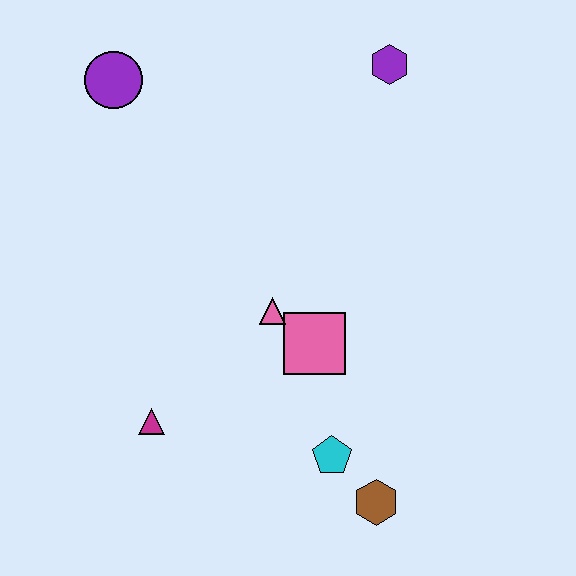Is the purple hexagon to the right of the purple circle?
Yes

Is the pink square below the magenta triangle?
No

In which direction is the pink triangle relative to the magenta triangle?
The pink triangle is to the right of the magenta triangle.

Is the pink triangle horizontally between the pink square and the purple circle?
Yes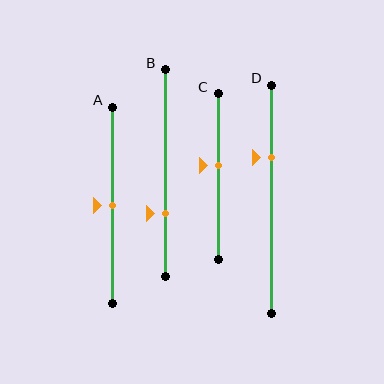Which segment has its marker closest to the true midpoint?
Segment A has its marker closest to the true midpoint.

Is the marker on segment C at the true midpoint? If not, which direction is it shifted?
No, the marker on segment C is shifted upward by about 7% of the segment length.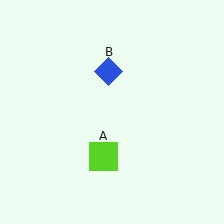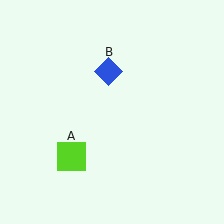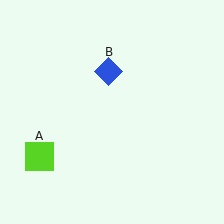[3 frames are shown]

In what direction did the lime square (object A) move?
The lime square (object A) moved left.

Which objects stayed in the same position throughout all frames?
Blue diamond (object B) remained stationary.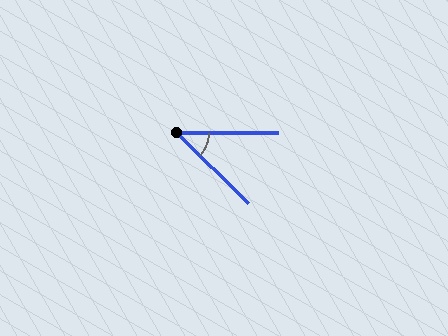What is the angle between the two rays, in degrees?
Approximately 44 degrees.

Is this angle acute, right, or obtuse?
It is acute.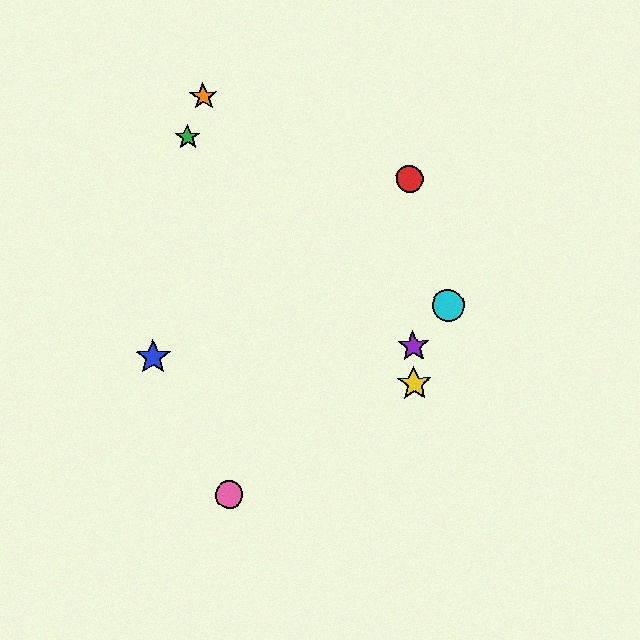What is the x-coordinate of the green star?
The green star is at x≈188.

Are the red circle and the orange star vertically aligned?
No, the red circle is at x≈409 and the orange star is at x≈203.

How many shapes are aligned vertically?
3 shapes (the red circle, the yellow star, the purple star) are aligned vertically.